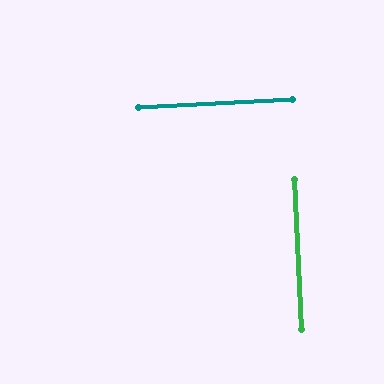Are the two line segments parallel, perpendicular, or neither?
Perpendicular — they meet at approximately 90°.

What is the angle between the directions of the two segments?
Approximately 90 degrees.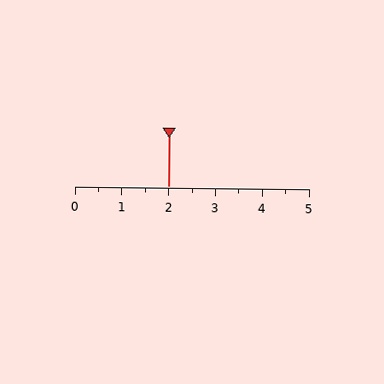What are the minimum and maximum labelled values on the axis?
The axis runs from 0 to 5.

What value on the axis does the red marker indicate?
The marker indicates approximately 2.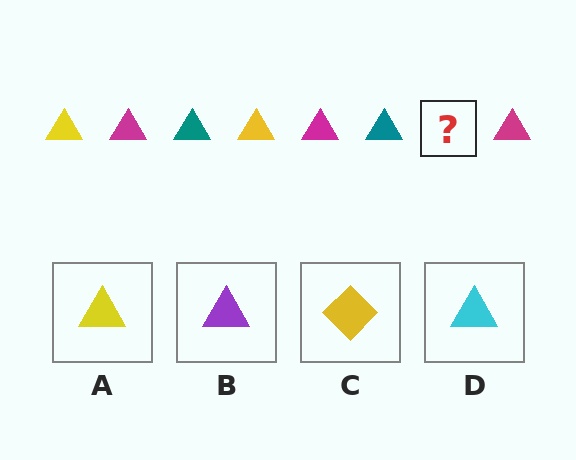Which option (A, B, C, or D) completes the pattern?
A.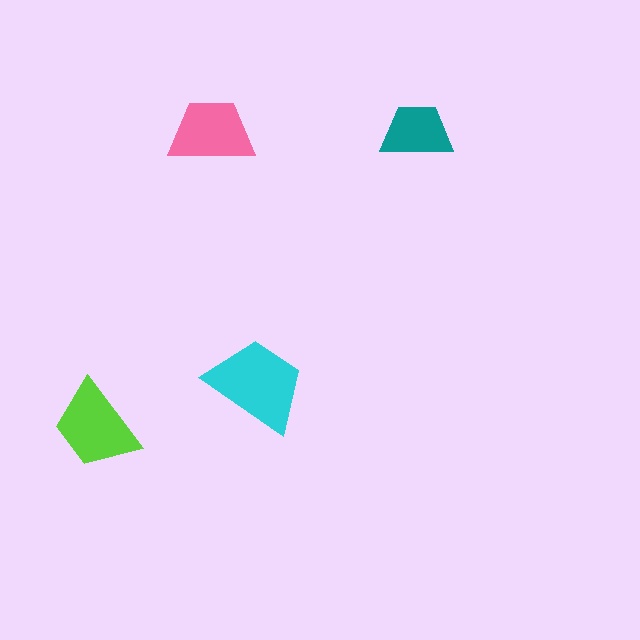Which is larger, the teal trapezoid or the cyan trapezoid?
The cyan one.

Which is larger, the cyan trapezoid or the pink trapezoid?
The cyan one.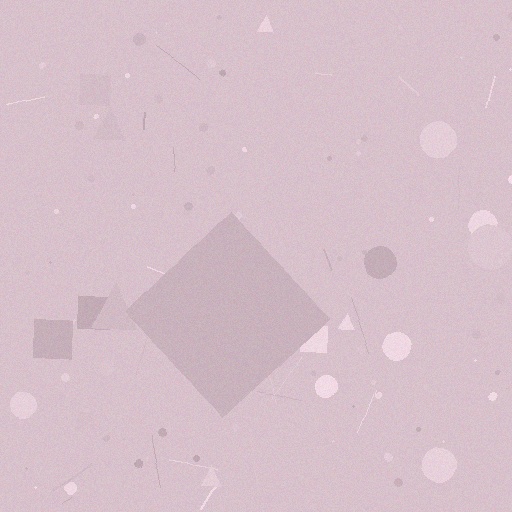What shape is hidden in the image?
A diamond is hidden in the image.